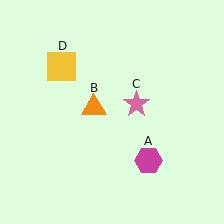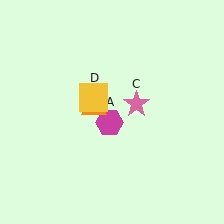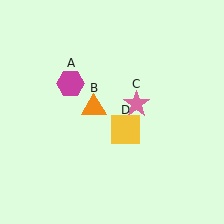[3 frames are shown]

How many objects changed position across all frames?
2 objects changed position: magenta hexagon (object A), yellow square (object D).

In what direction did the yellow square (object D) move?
The yellow square (object D) moved down and to the right.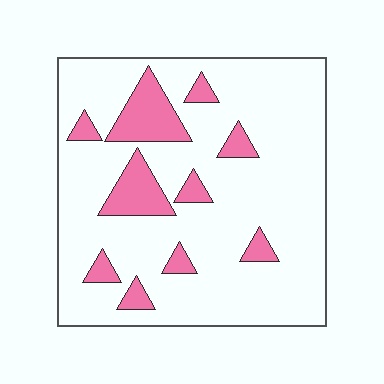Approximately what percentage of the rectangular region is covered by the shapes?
Approximately 15%.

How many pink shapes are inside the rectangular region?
10.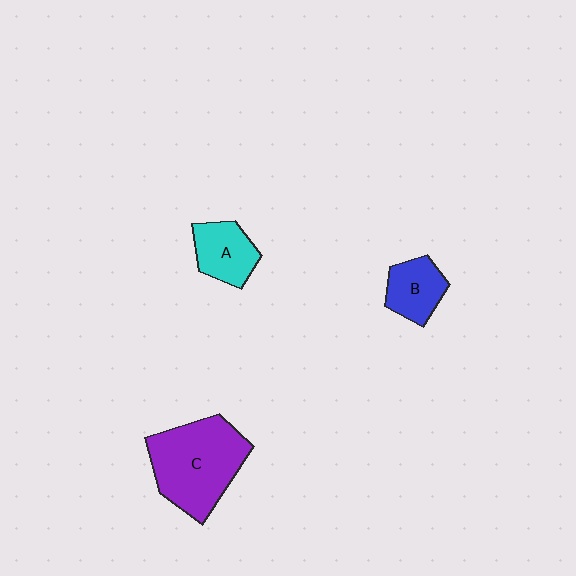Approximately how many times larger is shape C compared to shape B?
Approximately 2.3 times.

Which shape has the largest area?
Shape C (purple).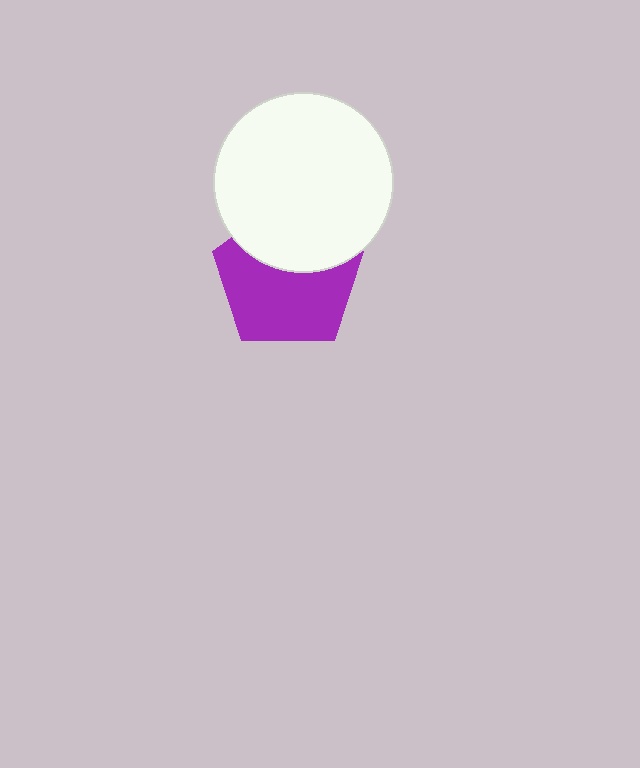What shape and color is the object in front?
The object in front is a white circle.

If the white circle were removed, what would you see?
You would see the complete purple pentagon.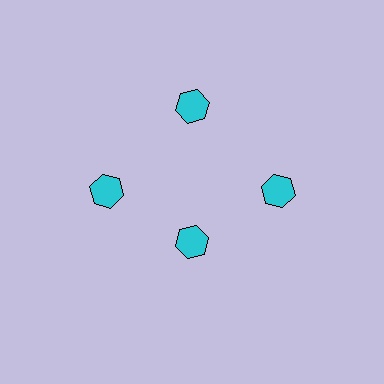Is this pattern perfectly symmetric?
No. The 4 cyan hexagons are arranged in a ring, but one element near the 6 o'clock position is pulled inward toward the center, breaking the 4-fold rotational symmetry.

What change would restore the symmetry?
The symmetry would be restored by moving it outward, back onto the ring so that all 4 hexagons sit at equal angles and equal distance from the center.